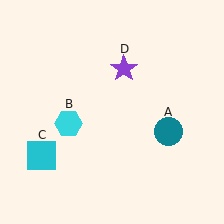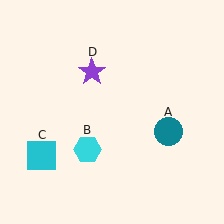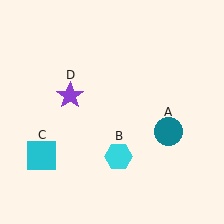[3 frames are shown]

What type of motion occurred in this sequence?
The cyan hexagon (object B), purple star (object D) rotated counterclockwise around the center of the scene.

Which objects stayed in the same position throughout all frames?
Teal circle (object A) and cyan square (object C) remained stationary.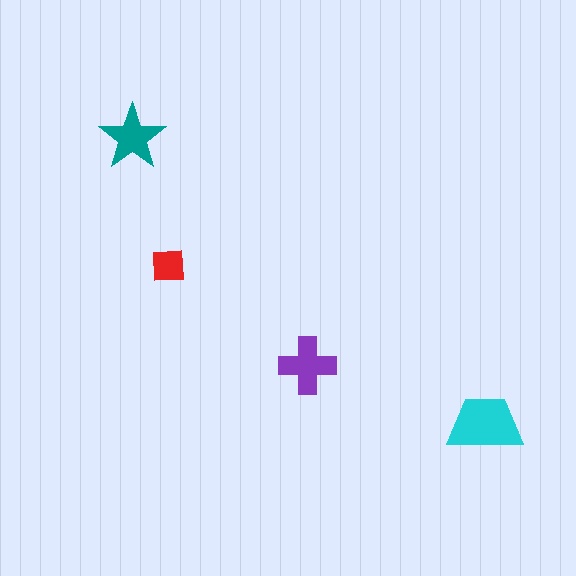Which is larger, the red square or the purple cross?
The purple cross.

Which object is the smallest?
The red square.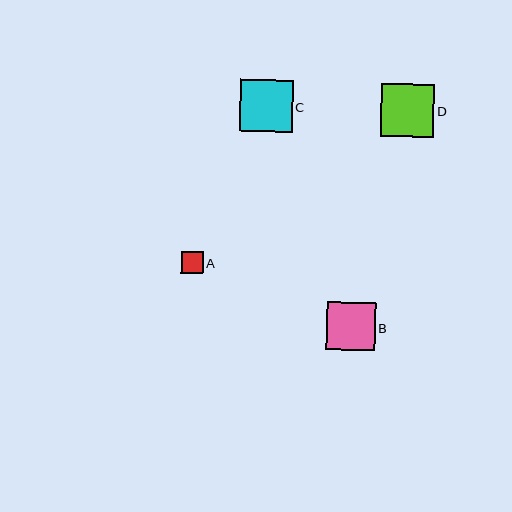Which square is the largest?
Square D is the largest with a size of approximately 53 pixels.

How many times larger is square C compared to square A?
Square C is approximately 2.4 times the size of square A.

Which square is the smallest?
Square A is the smallest with a size of approximately 22 pixels.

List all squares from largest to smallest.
From largest to smallest: D, C, B, A.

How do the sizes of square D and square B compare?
Square D and square B are approximately the same size.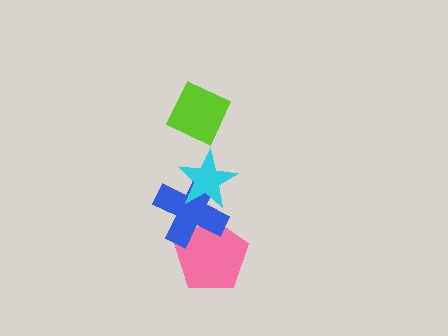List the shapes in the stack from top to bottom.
From top to bottom: the lime diamond, the cyan star, the blue cross, the pink pentagon.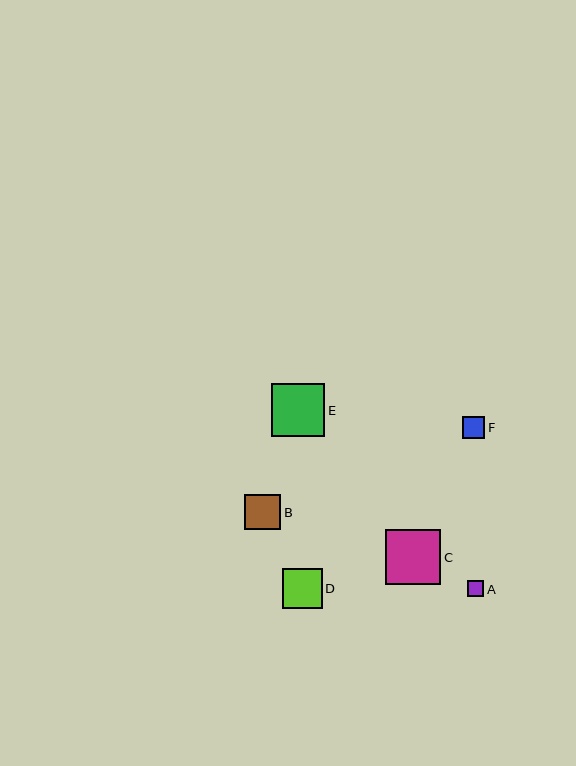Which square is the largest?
Square C is the largest with a size of approximately 55 pixels.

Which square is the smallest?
Square A is the smallest with a size of approximately 16 pixels.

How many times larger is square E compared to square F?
Square E is approximately 2.4 times the size of square F.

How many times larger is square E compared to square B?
Square E is approximately 1.5 times the size of square B.